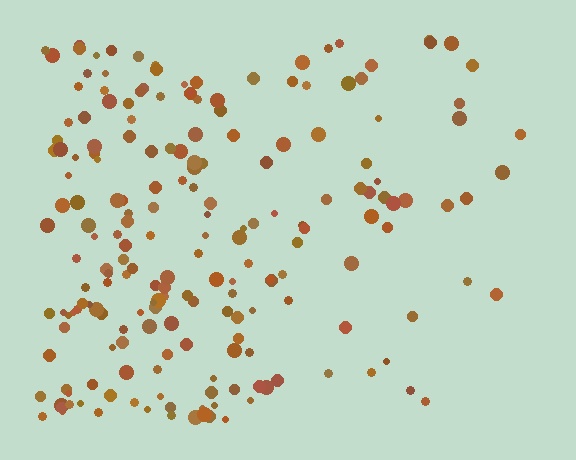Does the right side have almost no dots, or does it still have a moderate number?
Still a moderate number, just noticeably fewer than the left.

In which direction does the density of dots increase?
From right to left, with the left side densest.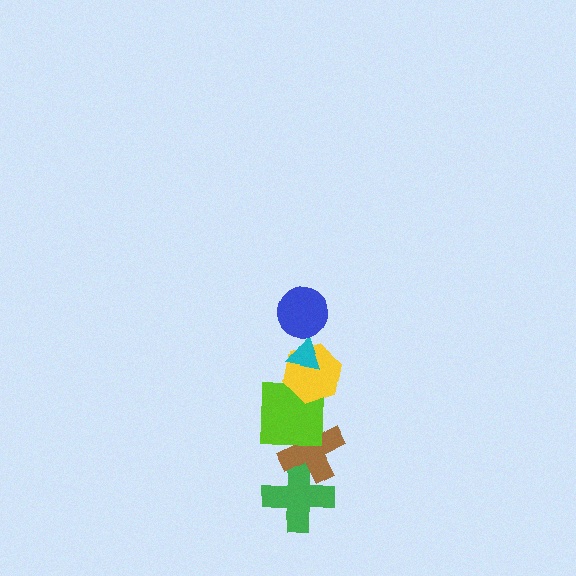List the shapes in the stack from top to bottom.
From top to bottom: the blue circle, the cyan triangle, the yellow hexagon, the lime square, the brown cross, the green cross.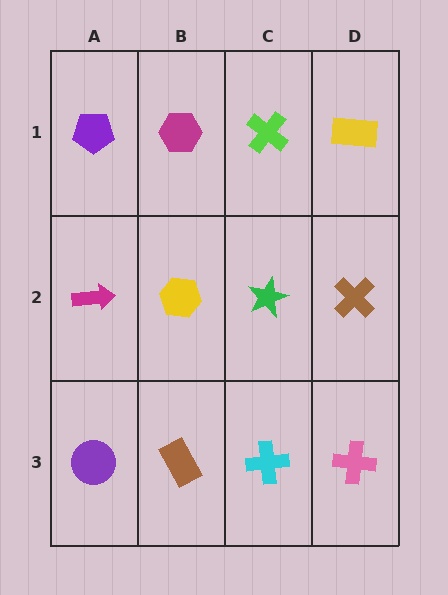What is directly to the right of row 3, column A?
A brown rectangle.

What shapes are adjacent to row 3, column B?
A yellow hexagon (row 2, column B), a purple circle (row 3, column A), a cyan cross (row 3, column C).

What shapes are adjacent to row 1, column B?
A yellow hexagon (row 2, column B), a purple pentagon (row 1, column A), a lime cross (row 1, column C).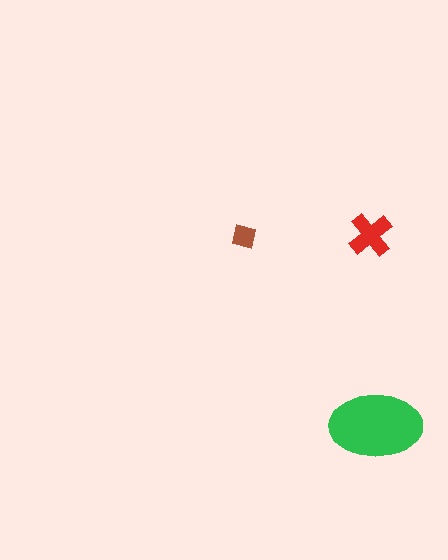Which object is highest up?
The red cross is topmost.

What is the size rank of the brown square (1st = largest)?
3rd.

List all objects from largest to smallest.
The green ellipse, the red cross, the brown square.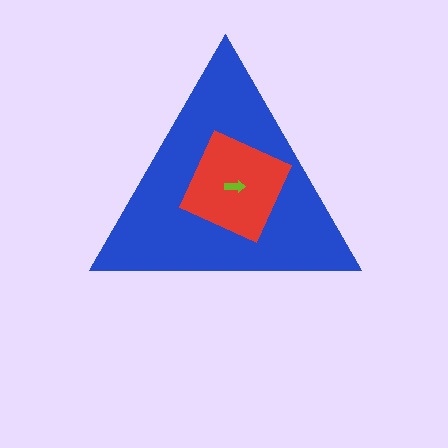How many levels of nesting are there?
3.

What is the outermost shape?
The blue triangle.